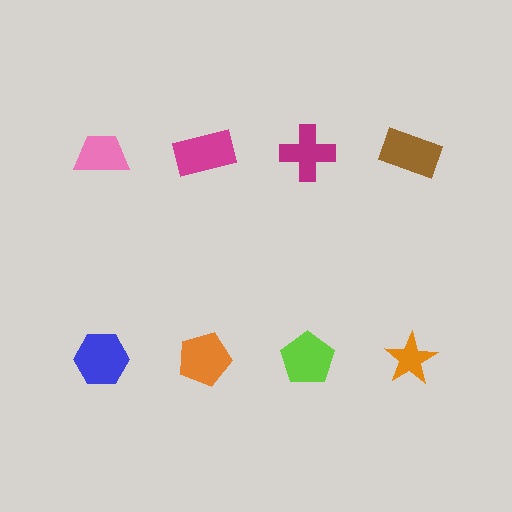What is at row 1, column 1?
A pink trapezoid.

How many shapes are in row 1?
4 shapes.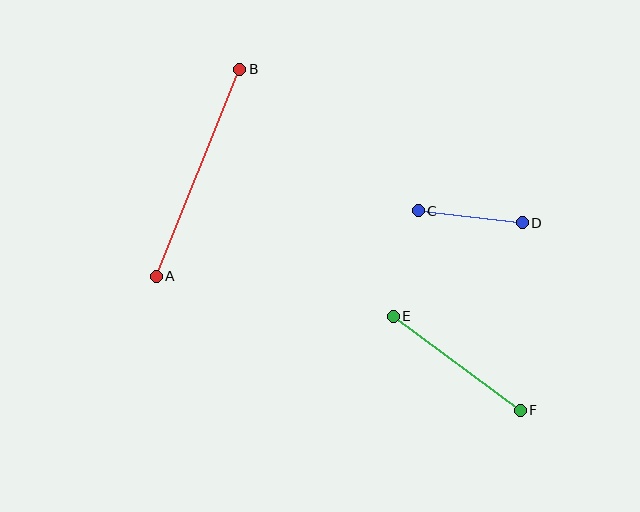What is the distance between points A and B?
The distance is approximately 223 pixels.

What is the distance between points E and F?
The distance is approximately 158 pixels.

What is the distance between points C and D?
The distance is approximately 105 pixels.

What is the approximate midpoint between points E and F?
The midpoint is at approximately (457, 363) pixels.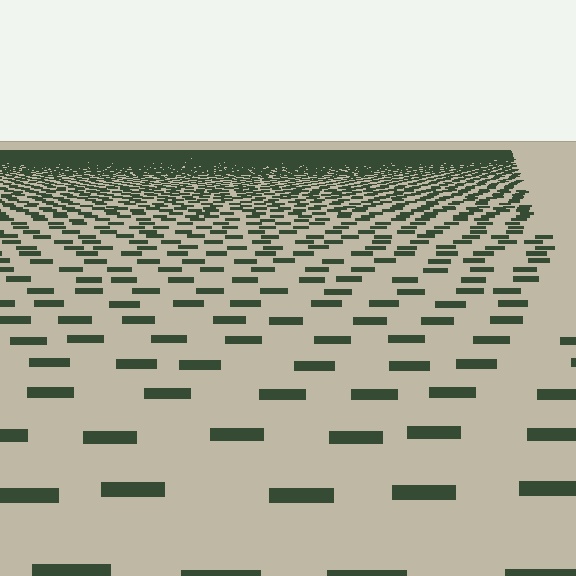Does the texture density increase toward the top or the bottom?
Density increases toward the top.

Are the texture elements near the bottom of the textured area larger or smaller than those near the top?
Larger. Near the bottom, elements are closer to the viewer and appear at a bigger on-screen size.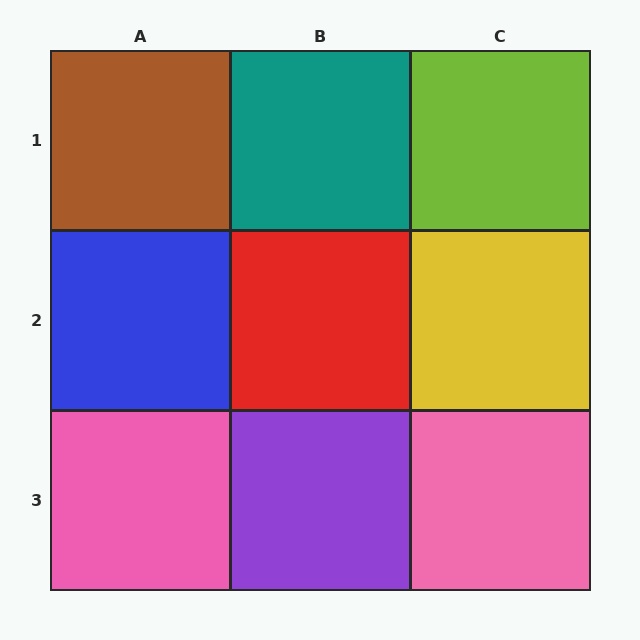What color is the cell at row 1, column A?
Brown.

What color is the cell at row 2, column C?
Yellow.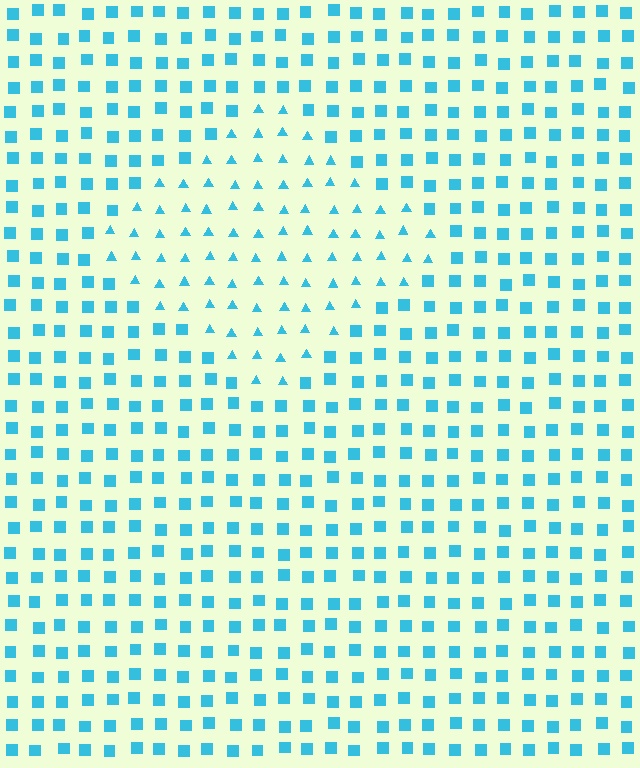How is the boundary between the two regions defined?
The boundary is defined by a change in element shape: triangles inside vs. squares outside. All elements share the same color and spacing.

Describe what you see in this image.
The image is filled with small cyan elements arranged in a uniform grid. A diamond-shaped region contains triangles, while the surrounding area contains squares. The boundary is defined purely by the change in element shape.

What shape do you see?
I see a diamond.